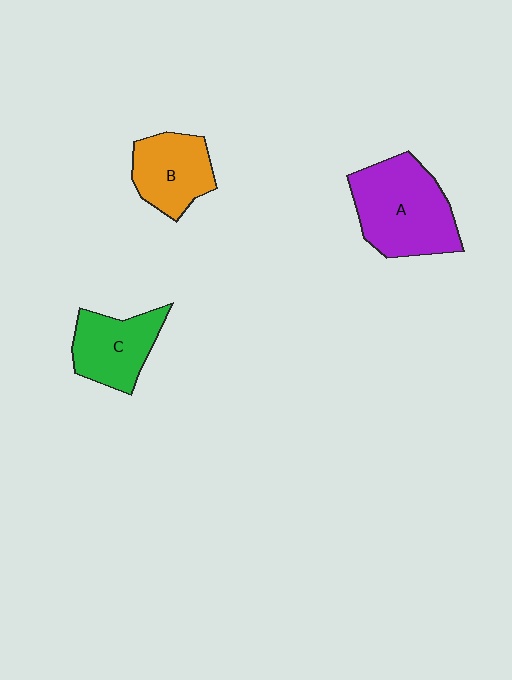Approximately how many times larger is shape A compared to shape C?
Approximately 1.5 times.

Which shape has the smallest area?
Shape B (orange).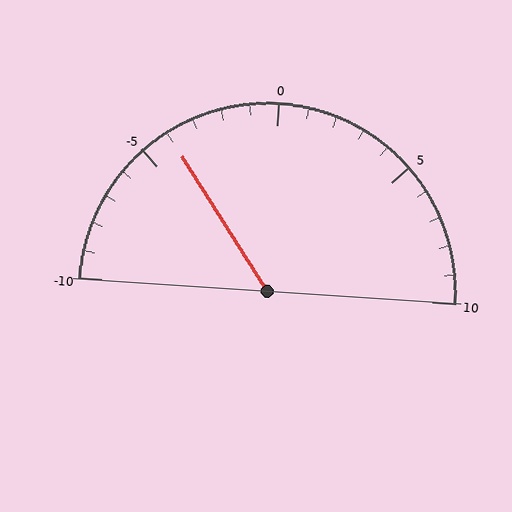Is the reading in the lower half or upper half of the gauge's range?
The reading is in the lower half of the range (-10 to 10).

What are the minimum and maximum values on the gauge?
The gauge ranges from -10 to 10.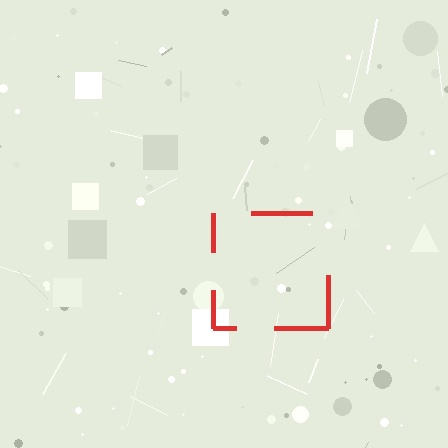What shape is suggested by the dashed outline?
The dashed outline suggests a square.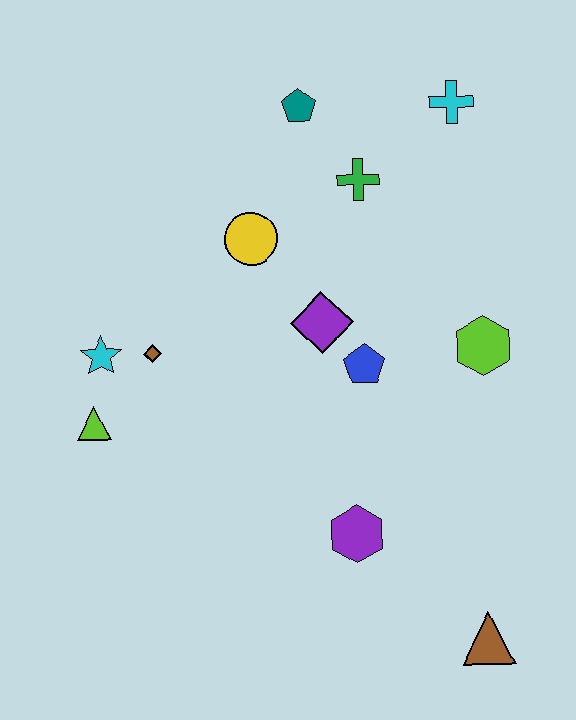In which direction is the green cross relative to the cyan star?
The green cross is to the right of the cyan star.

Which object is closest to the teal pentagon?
The green cross is closest to the teal pentagon.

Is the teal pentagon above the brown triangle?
Yes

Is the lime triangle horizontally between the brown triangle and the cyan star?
No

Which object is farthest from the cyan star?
The brown triangle is farthest from the cyan star.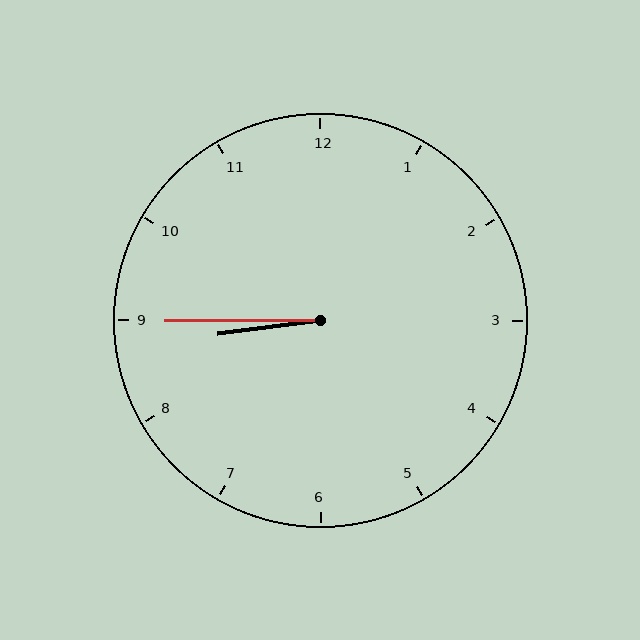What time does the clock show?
8:45.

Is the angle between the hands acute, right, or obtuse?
It is acute.